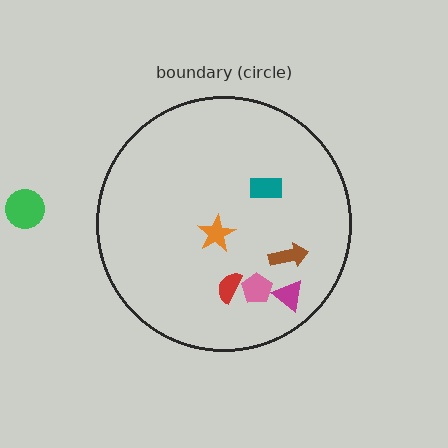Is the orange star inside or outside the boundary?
Inside.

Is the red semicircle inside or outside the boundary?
Inside.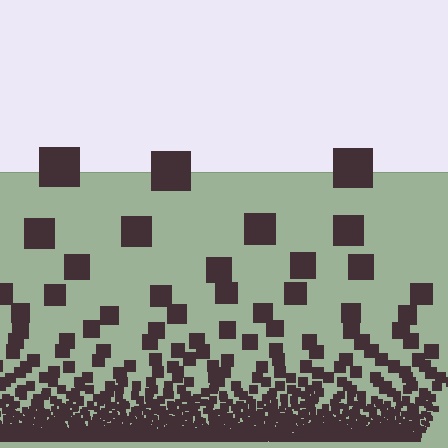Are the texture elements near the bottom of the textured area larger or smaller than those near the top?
Smaller. The gradient is inverted — elements near the bottom are smaller and denser.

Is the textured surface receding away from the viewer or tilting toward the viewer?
The surface appears to tilt toward the viewer. Texture elements get larger and sparser toward the top.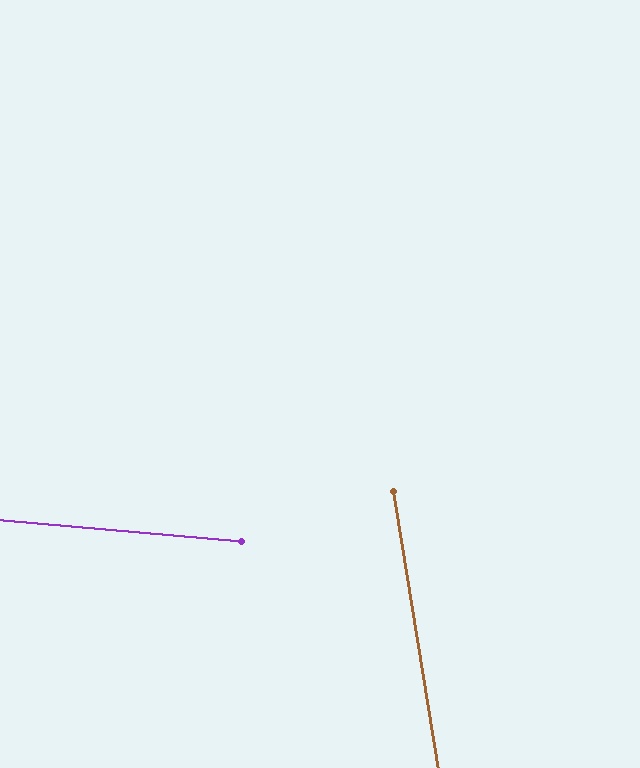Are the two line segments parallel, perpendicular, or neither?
Neither parallel nor perpendicular — they differ by about 76°.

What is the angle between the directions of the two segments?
Approximately 76 degrees.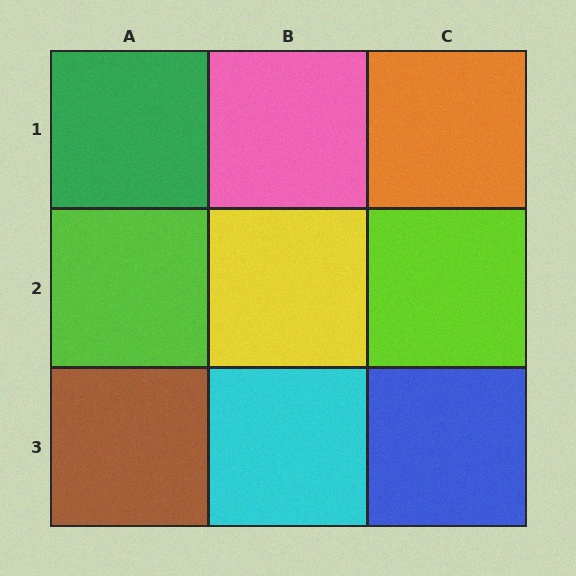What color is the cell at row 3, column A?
Brown.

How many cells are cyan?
1 cell is cyan.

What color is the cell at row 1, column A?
Green.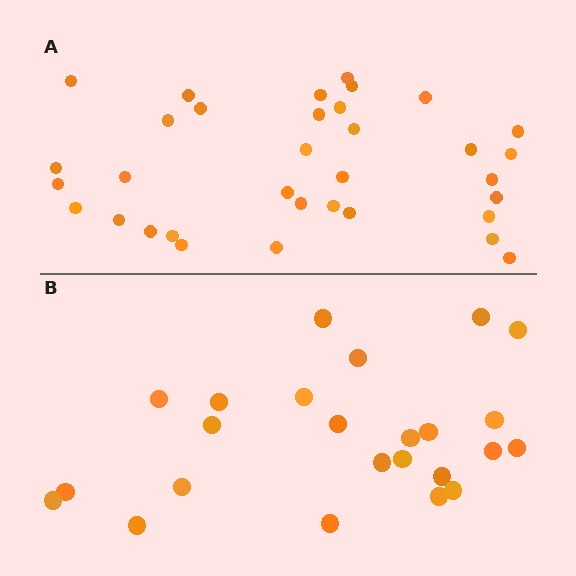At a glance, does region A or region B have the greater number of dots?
Region A (the top region) has more dots.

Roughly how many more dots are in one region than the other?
Region A has roughly 10 or so more dots than region B.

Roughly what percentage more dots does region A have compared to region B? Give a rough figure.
About 40% more.